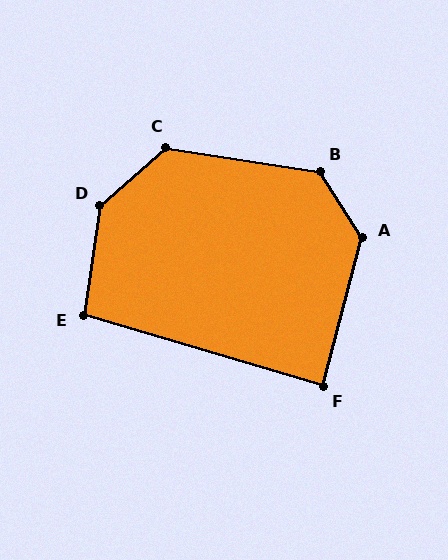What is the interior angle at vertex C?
Approximately 130 degrees (obtuse).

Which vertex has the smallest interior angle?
F, at approximately 89 degrees.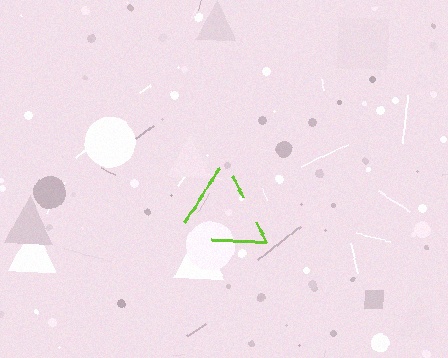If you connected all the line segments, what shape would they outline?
They would outline a triangle.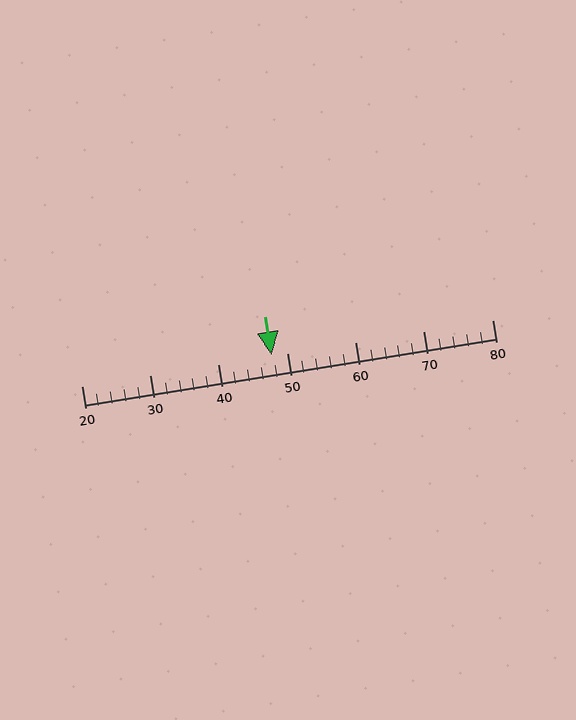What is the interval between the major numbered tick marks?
The major tick marks are spaced 10 units apart.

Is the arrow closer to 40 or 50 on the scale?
The arrow is closer to 50.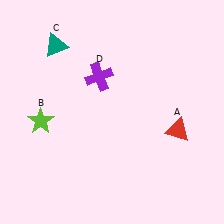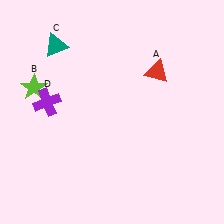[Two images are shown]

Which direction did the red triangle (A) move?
The red triangle (A) moved up.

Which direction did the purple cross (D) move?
The purple cross (D) moved left.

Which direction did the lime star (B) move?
The lime star (B) moved up.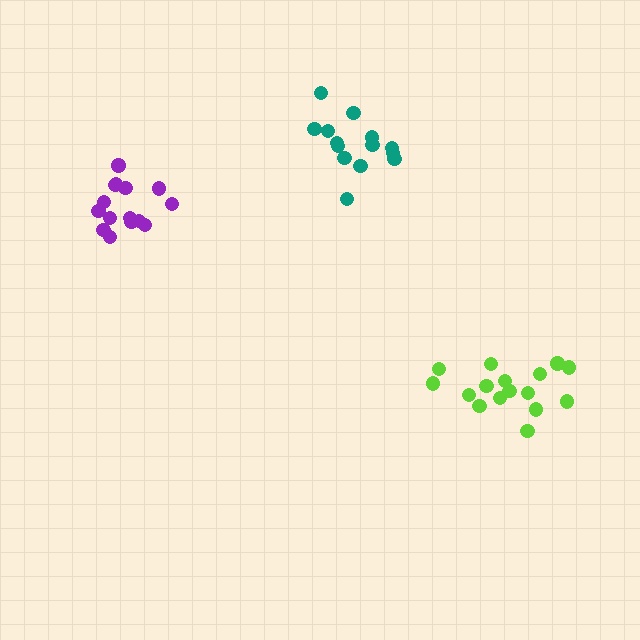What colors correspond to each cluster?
The clusters are colored: lime, purple, teal.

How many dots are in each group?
Group 1: 16 dots, Group 2: 15 dots, Group 3: 14 dots (45 total).